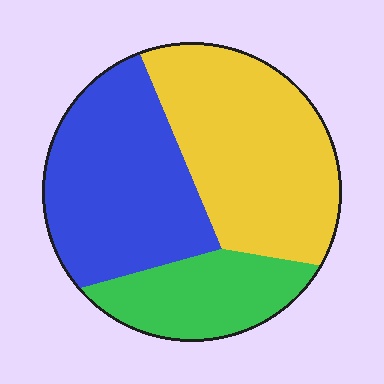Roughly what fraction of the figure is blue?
Blue takes up about three eighths (3/8) of the figure.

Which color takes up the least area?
Green, at roughly 20%.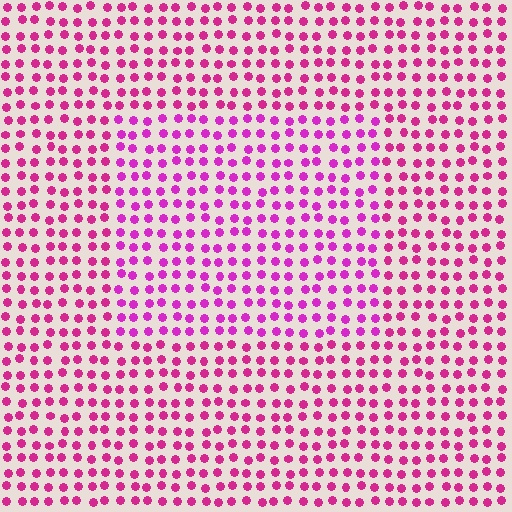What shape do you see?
I see a rectangle.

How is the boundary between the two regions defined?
The boundary is defined purely by a slight shift in hue (about 19 degrees). Spacing, size, and orientation are identical on both sides.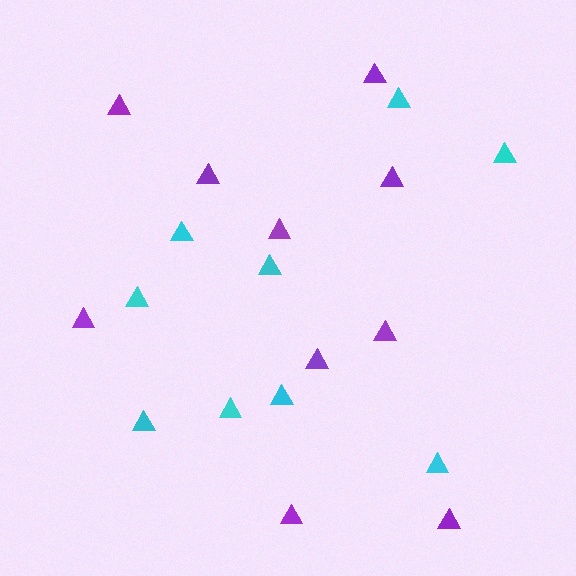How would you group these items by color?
There are 2 groups: one group of cyan triangles (9) and one group of purple triangles (10).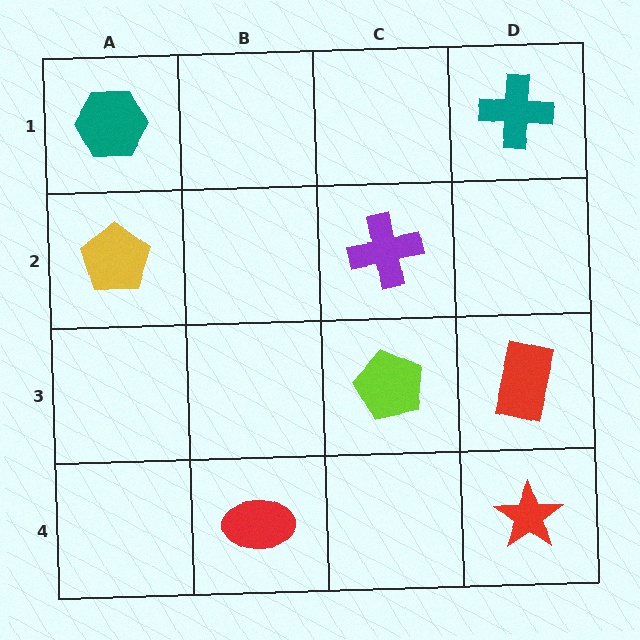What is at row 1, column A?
A teal hexagon.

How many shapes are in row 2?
2 shapes.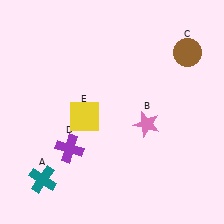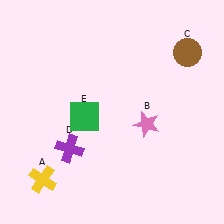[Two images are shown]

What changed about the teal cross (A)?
In Image 1, A is teal. In Image 2, it changed to yellow.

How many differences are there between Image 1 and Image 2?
There are 2 differences between the two images.